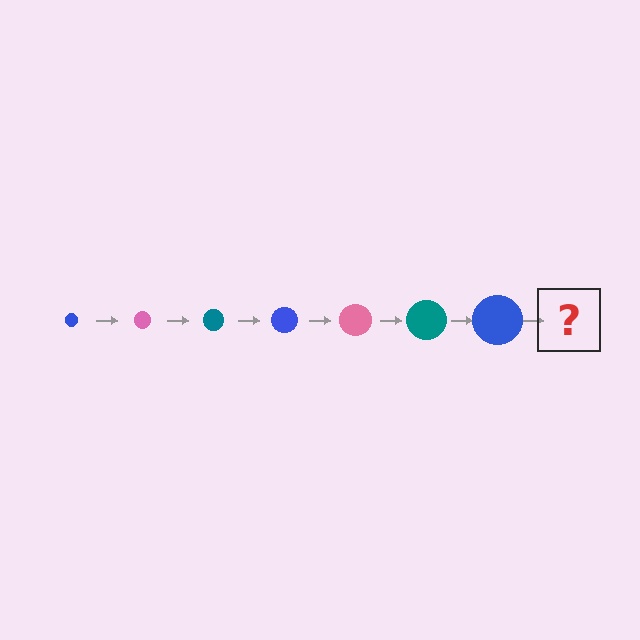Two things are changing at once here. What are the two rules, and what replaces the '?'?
The two rules are that the circle grows larger each step and the color cycles through blue, pink, and teal. The '?' should be a pink circle, larger than the previous one.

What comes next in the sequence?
The next element should be a pink circle, larger than the previous one.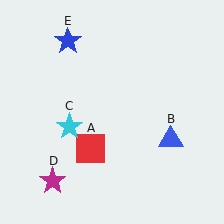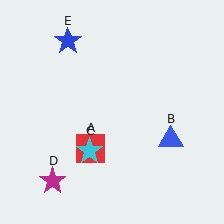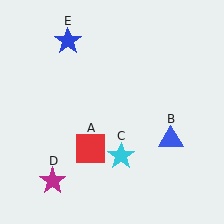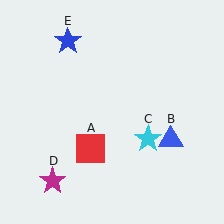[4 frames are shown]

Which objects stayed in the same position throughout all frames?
Red square (object A) and blue triangle (object B) and magenta star (object D) and blue star (object E) remained stationary.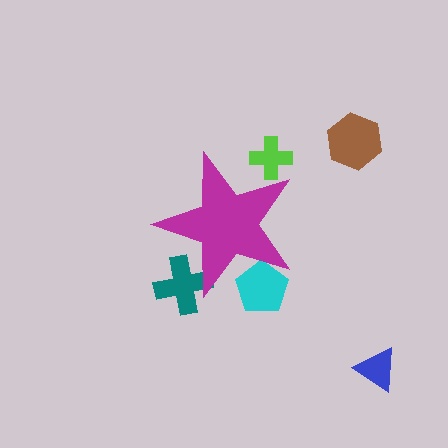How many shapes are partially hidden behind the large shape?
3 shapes are partially hidden.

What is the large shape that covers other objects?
A magenta star.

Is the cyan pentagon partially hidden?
Yes, the cyan pentagon is partially hidden behind the magenta star.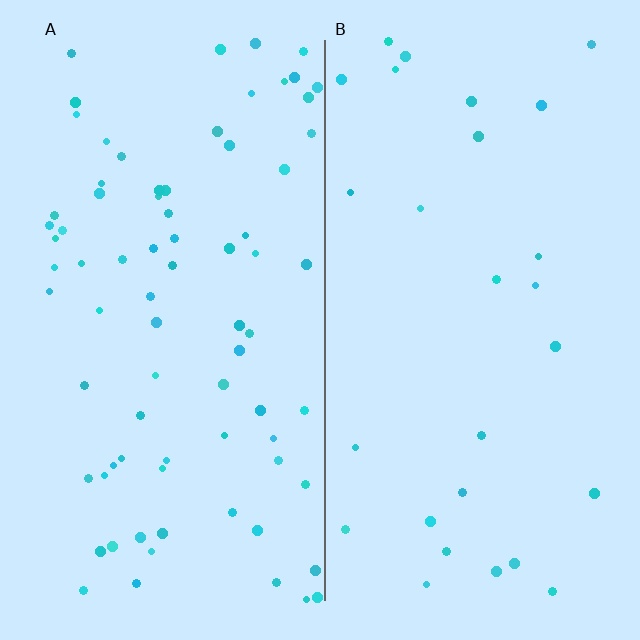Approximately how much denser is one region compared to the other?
Approximately 2.8× — region A over region B.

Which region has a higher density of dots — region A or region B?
A (the left).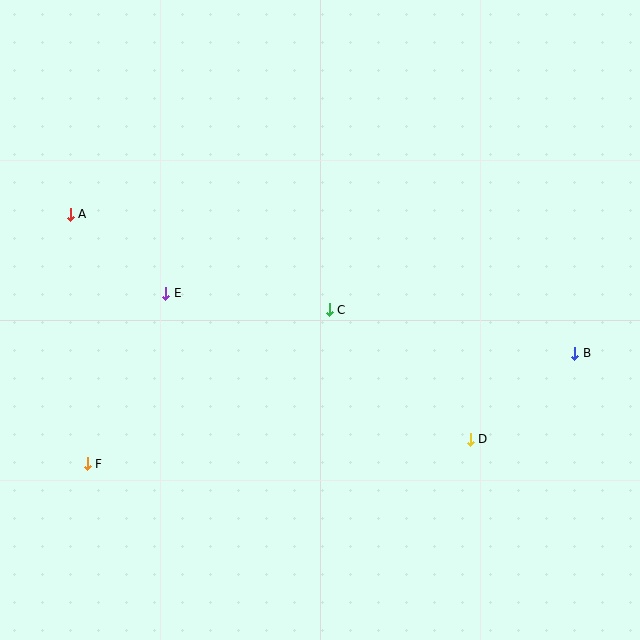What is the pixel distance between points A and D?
The distance between A and D is 459 pixels.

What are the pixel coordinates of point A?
Point A is at (70, 214).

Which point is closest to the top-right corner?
Point B is closest to the top-right corner.